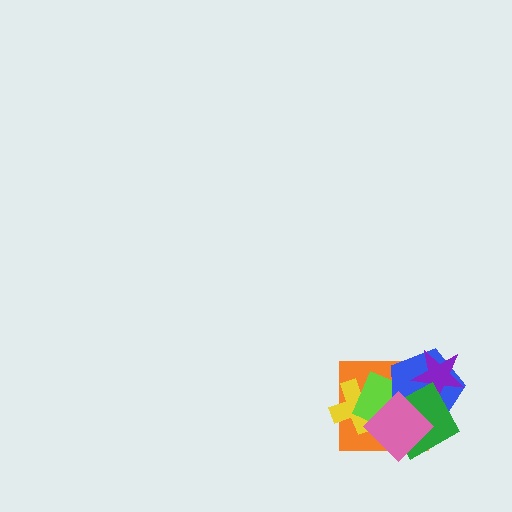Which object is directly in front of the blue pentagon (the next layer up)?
The purple star is directly in front of the blue pentagon.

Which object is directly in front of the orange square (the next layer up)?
The yellow cross is directly in front of the orange square.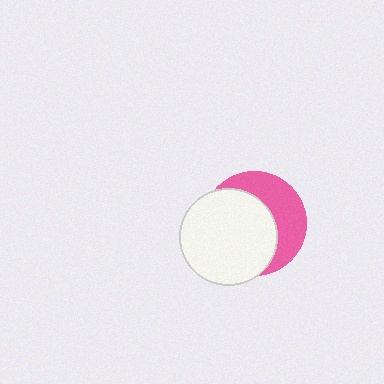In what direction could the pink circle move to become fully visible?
The pink circle could move toward the upper-right. That would shift it out from behind the white circle entirely.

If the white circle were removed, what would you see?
You would see the complete pink circle.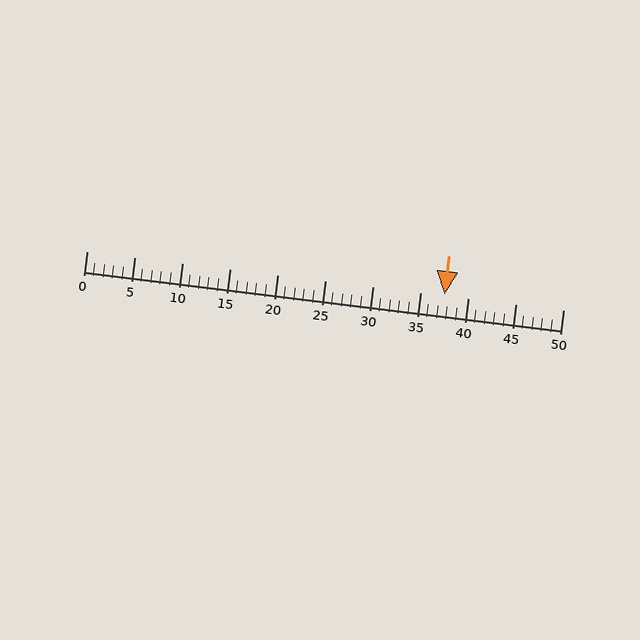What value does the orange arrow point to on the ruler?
The orange arrow points to approximately 38.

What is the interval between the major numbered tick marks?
The major tick marks are spaced 5 units apart.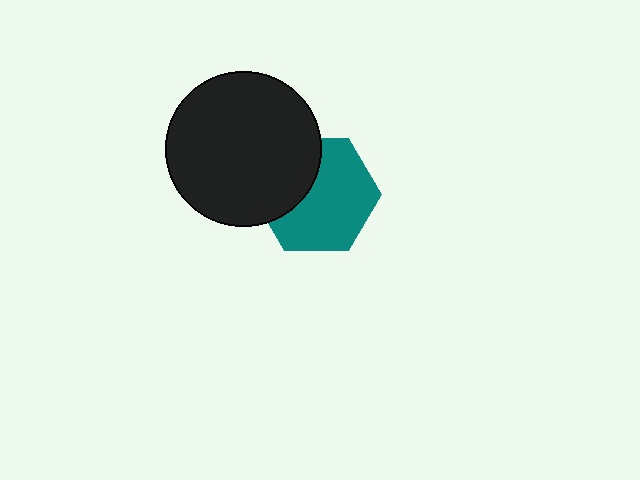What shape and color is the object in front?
The object in front is a black circle.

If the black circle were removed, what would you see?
You would see the complete teal hexagon.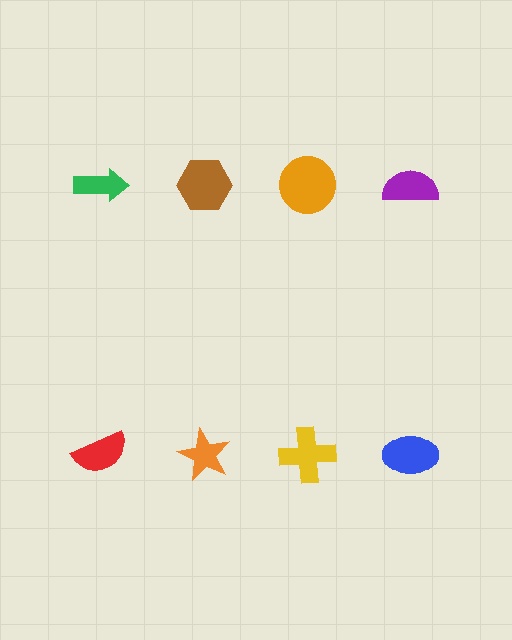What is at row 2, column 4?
A blue ellipse.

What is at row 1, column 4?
A purple semicircle.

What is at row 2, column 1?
A red semicircle.